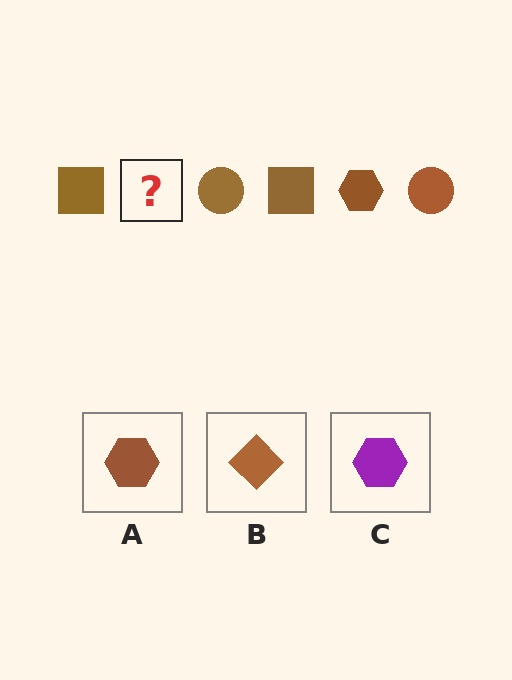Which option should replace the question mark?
Option A.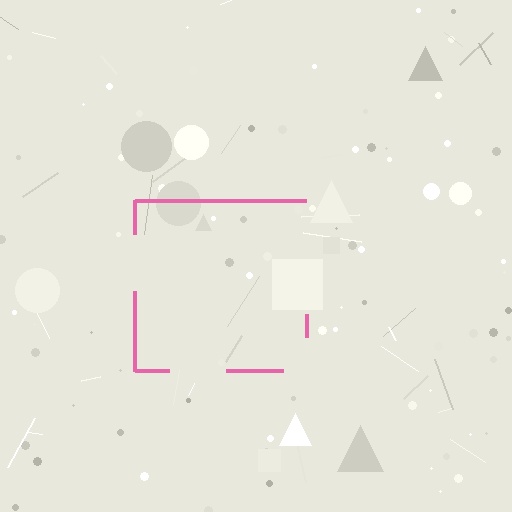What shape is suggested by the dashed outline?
The dashed outline suggests a square.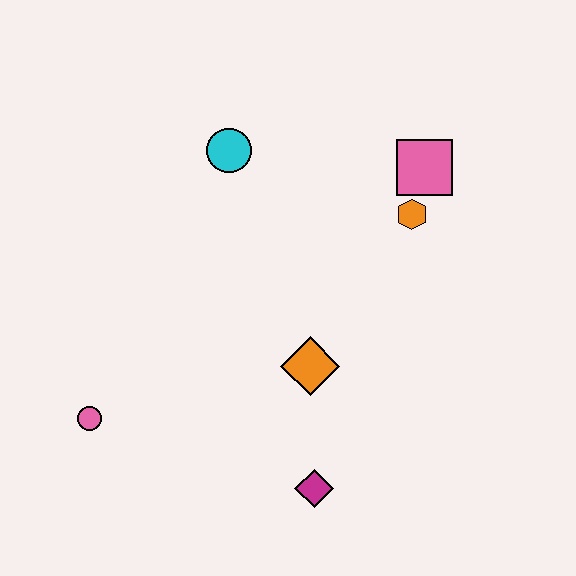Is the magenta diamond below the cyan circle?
Yes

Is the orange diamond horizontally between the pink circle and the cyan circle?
No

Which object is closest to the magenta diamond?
The orange diamond is closest to the magenta diamond.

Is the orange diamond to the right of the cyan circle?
Yes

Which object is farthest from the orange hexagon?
The pink circle is farthest from the orange hexagon.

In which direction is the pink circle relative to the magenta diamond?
The pink circle is to the left of the magenta diamond.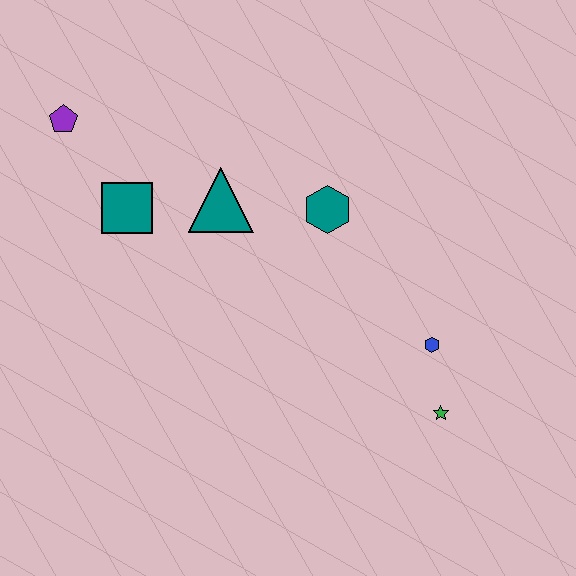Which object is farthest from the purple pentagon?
The green star is farthest from the purple pentagon.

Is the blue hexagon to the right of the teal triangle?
Yes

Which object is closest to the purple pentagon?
The teal square is closest to the purple pentagon.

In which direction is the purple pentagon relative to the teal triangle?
The purple pentagon is to the left of the teal triangle.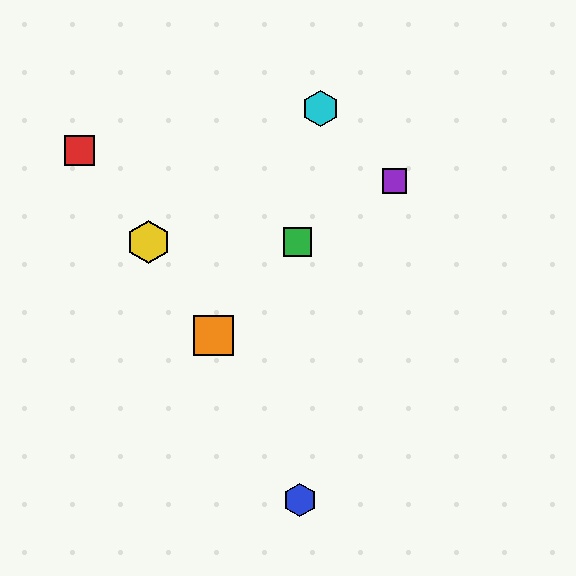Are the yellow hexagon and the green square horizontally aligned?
Yes, both are at y≈242.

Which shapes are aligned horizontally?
The green square, the yellow hexagon are aligned horizontally.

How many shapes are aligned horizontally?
2 shapes (the green square, the yellow hexagon) are aligned horizontally.